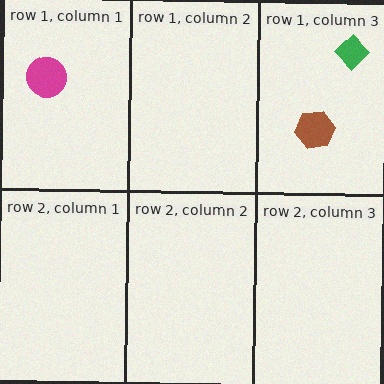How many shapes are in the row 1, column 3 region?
2.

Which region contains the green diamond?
The row 1, column 3 region.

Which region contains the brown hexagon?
The row 1, column 3 region.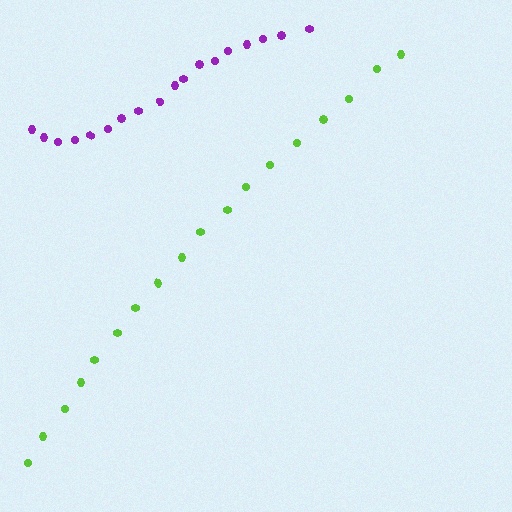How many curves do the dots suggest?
There are 2 distinct paths.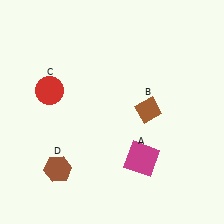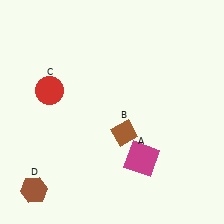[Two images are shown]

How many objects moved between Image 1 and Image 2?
2 objects moved between the two images.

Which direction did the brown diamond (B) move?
The brown diamond (B) moved left.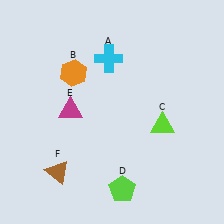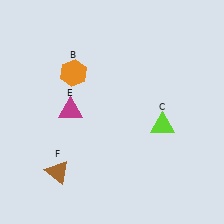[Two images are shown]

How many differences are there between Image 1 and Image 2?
There are 2 differences between the two images.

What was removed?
The lime pentagon (D), the cyan cross (A) were removed in Image 2.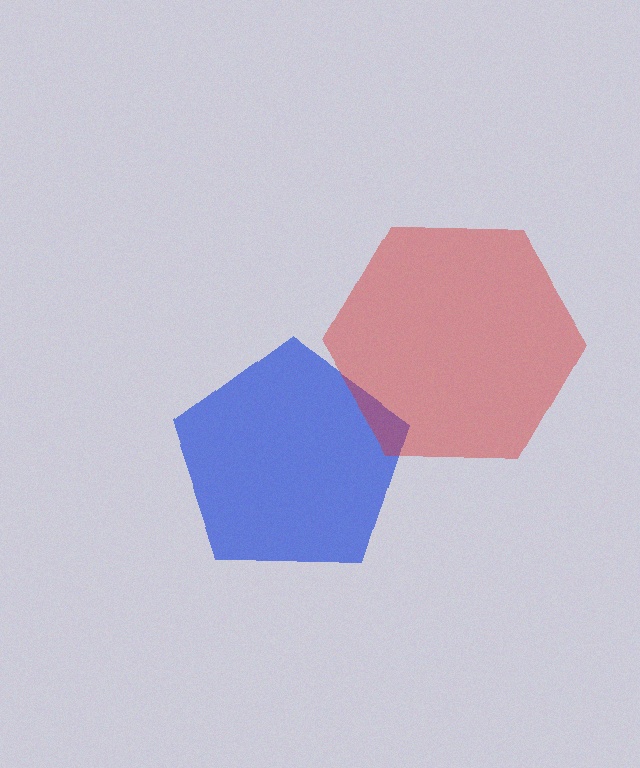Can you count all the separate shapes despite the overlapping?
Yes, there are 2 separate shapes.